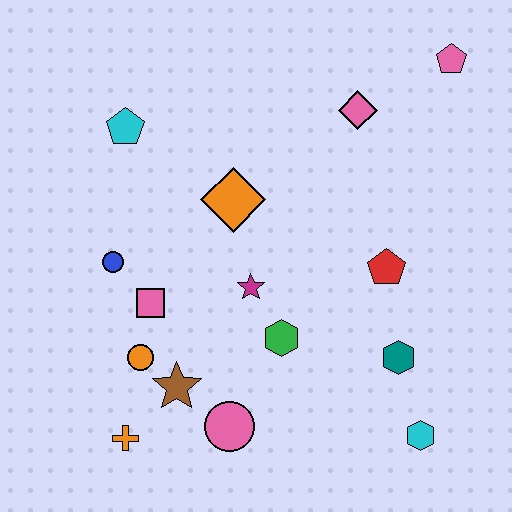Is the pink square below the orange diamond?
Yes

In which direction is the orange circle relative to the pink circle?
The orange circle is to the left of the pink circle.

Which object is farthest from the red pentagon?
The orange cross is farthest from the red pentagon.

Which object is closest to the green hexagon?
The magenta star is closest to the green hexagon.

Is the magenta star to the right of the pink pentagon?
No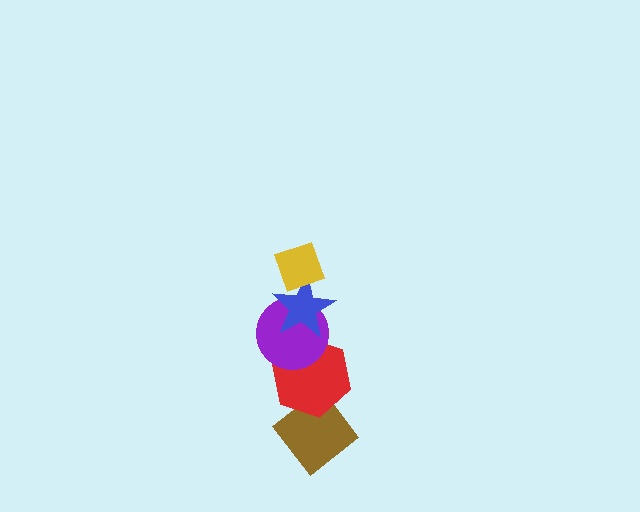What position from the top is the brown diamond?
The brown diamond is 5th from the top.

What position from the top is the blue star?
The blue star is 2nd from the top.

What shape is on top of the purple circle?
The blue star is on top of the purple circle.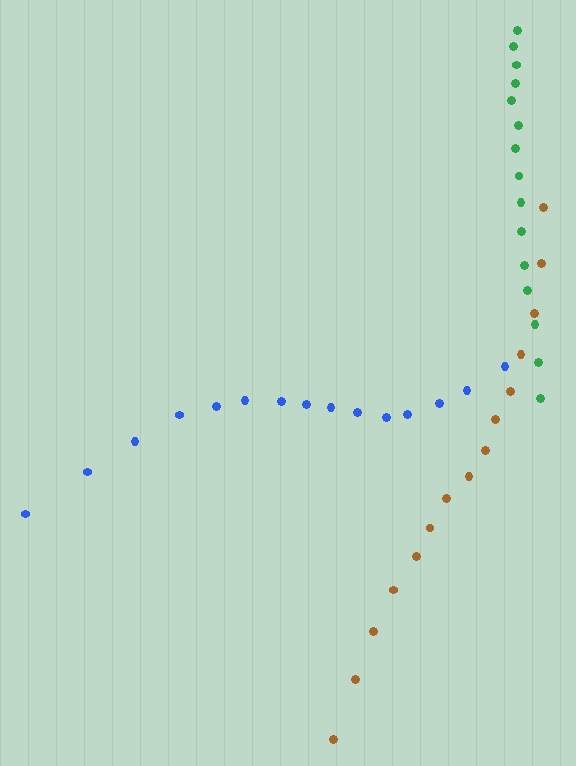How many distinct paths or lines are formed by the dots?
There are 3 distinct paths.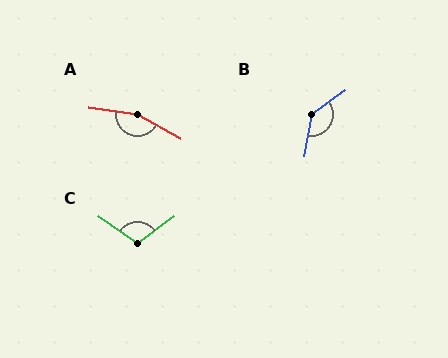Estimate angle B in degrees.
Approximately 135 degrees.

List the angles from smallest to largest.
C (108°), B (135°), A (159°).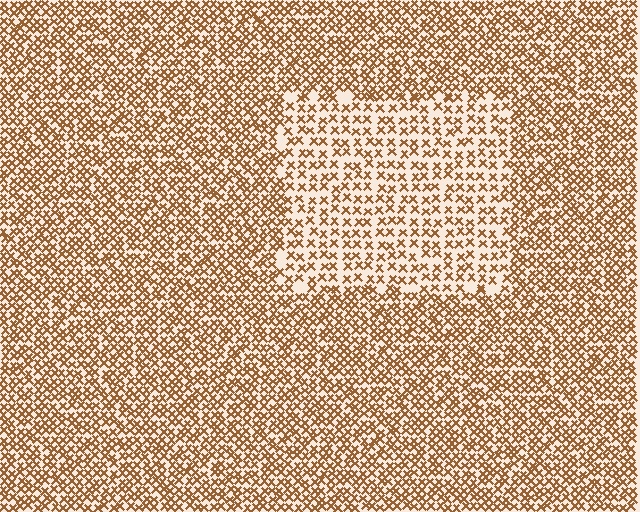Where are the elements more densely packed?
The elements are more densely packed outside the rectangle boundary.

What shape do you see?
I see a rectangle.